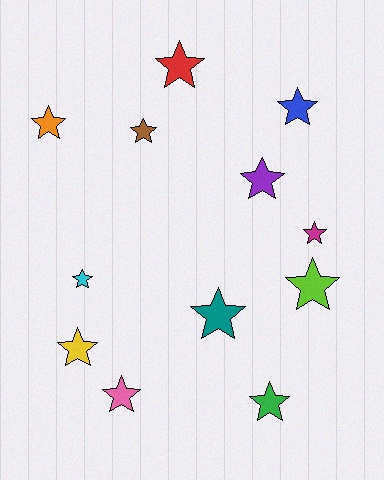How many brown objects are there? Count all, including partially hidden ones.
There is 1 brown object.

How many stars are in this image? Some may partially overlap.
There are 12 stars.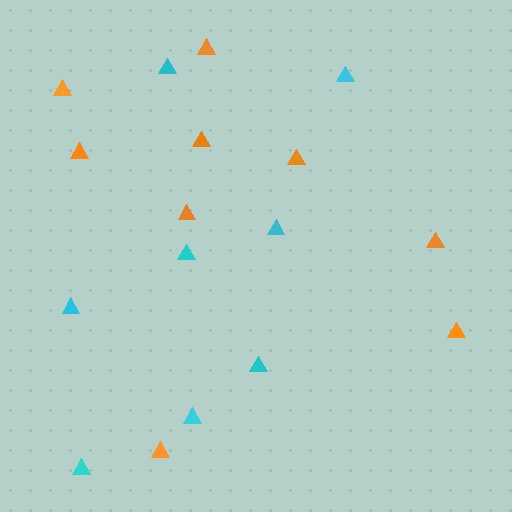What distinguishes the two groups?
There are 2 groups: one group of cyan triangles (8) and one group of orange triangles (9).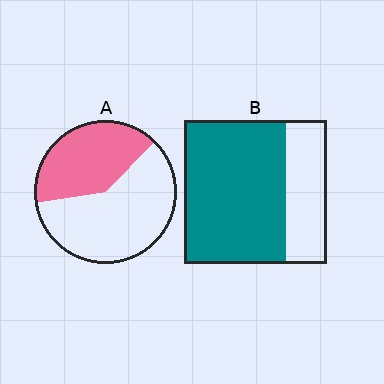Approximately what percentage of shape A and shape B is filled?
A is approximately 40% and B is approximately 70%.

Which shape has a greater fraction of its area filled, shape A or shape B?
Shape B.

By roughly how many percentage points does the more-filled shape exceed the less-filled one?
By roughly 30 percentage points (B over A).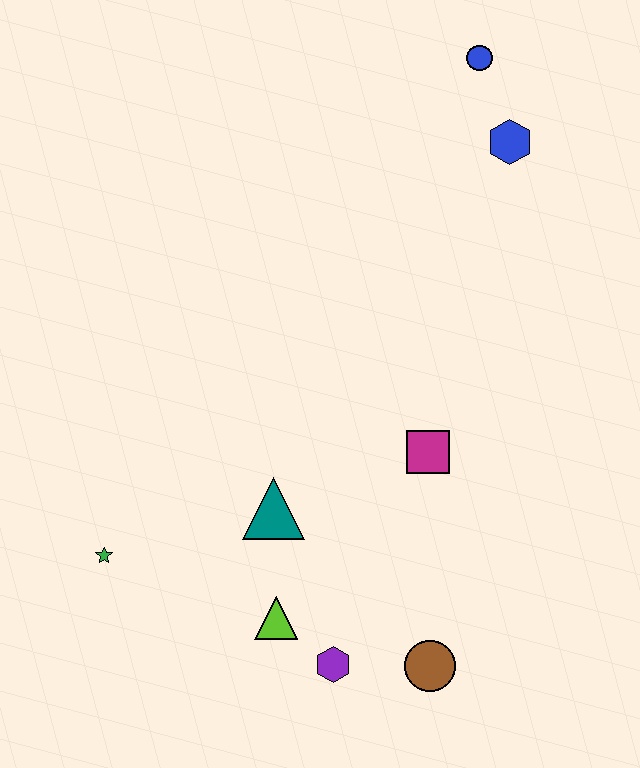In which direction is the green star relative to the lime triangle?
The green star is to the left of the lime triangle.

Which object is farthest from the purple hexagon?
The blue circle is farthest from the purple hexagon.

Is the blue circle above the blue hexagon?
Yes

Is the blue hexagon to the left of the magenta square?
No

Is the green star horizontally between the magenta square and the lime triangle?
No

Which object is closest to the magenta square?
The teal triangle is closest to the magenta square.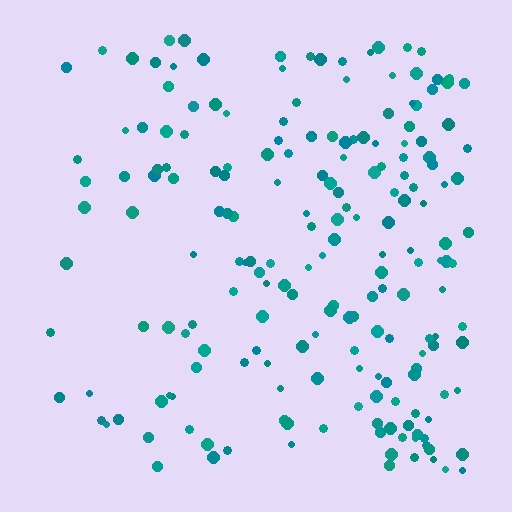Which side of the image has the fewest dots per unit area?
The left.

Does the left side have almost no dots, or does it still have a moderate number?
Still a moderate number, just noticeably fewer than the right.